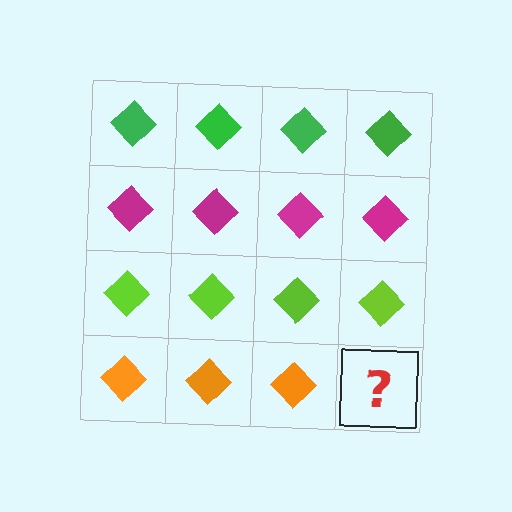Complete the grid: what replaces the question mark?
The question mark should be replaced with an orange diamond.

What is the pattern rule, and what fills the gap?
The rule is that each row has a consistent color. The gap should be filled with an orange diamond.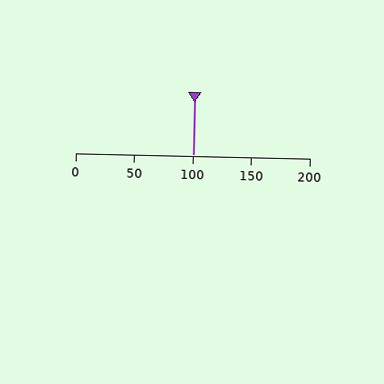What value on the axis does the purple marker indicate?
The marker indicates approximately 100.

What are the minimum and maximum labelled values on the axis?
The axis runs from 0 to 200.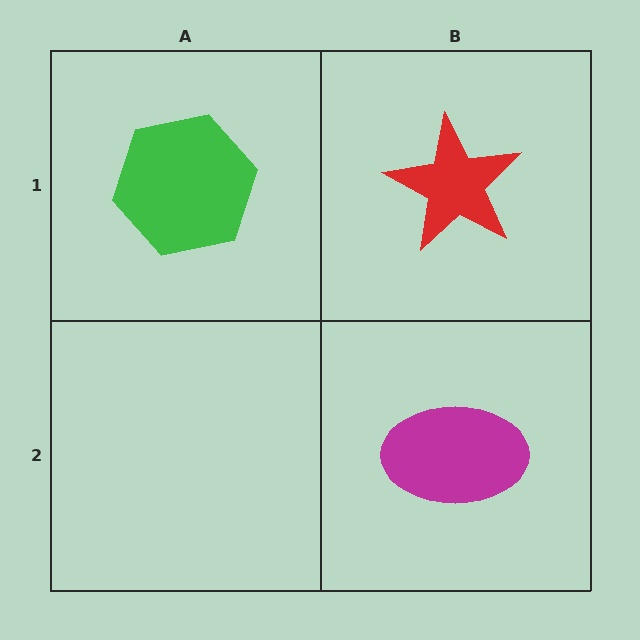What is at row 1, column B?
A red star.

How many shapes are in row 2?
1 shape.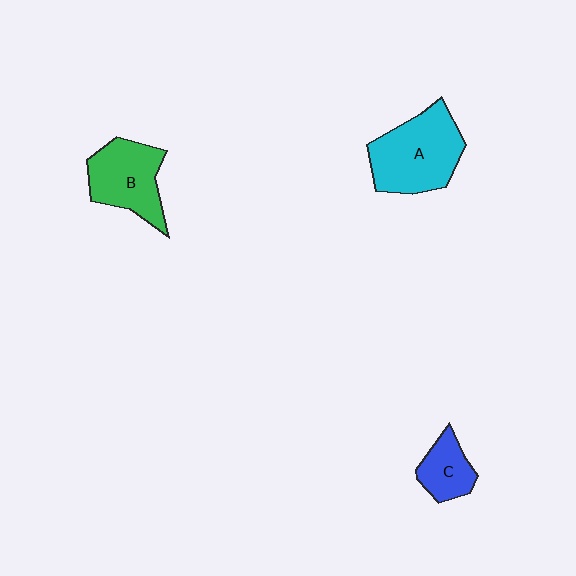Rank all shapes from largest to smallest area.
From largest to smallest: A (cyan), B (green), C (blue).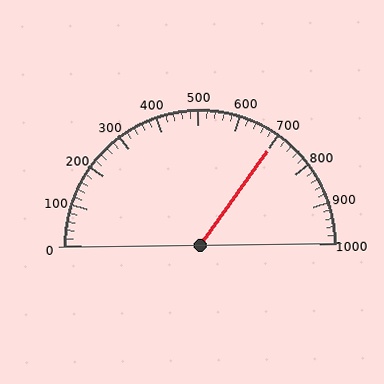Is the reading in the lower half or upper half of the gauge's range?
The reading is in the upper half of the range (0 to 1000).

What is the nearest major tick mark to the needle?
The nearest major tick mark is 700.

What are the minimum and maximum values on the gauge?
The gauge ranges from 0 to 1000.